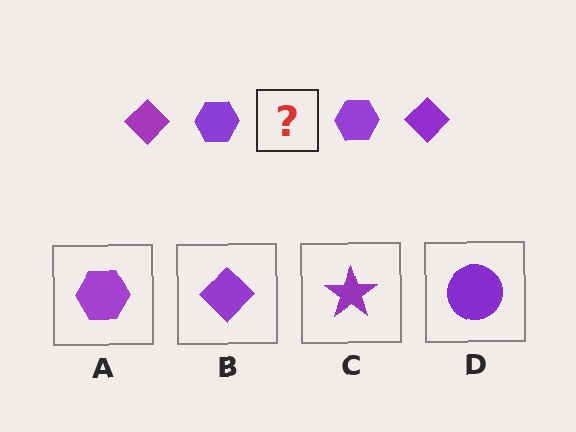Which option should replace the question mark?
Option B.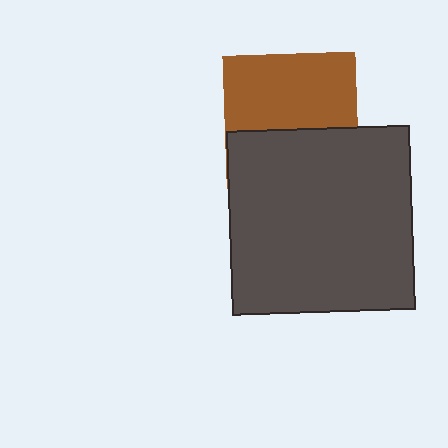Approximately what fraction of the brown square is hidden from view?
Roughly 43% of the brown square is hidden behind the dark gray square.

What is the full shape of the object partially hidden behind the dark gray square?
The partially hidden object is a brown square.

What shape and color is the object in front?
The object in front is a dark gray square.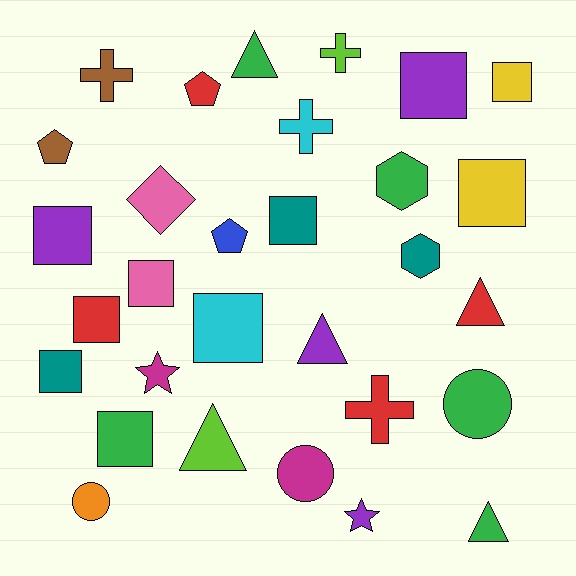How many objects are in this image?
There are 30 objects.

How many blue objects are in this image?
There is 1 blue object.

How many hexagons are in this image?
There are 2 hexagons.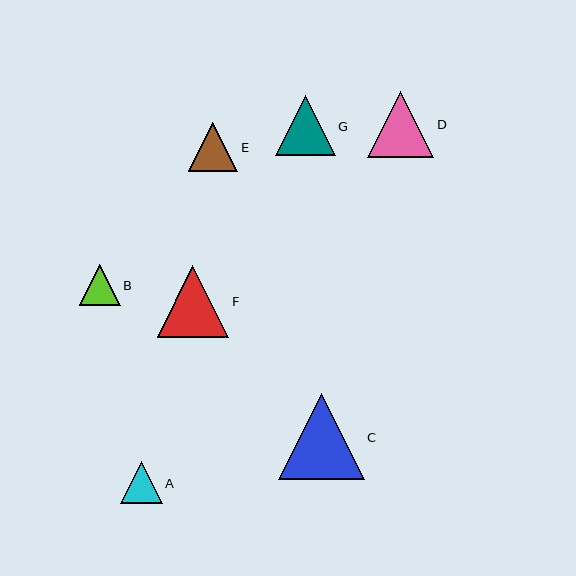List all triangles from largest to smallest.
From largest to smallest: C, F, D, G, E, A, B.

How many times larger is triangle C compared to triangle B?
Triangle C is approximately 2.1 times the size of triangle B.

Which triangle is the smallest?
Triangle B is the smallest with a size of approximately 41 pixels.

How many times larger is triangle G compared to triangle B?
Triangle G is approximately 1.5 times the size of triangle B.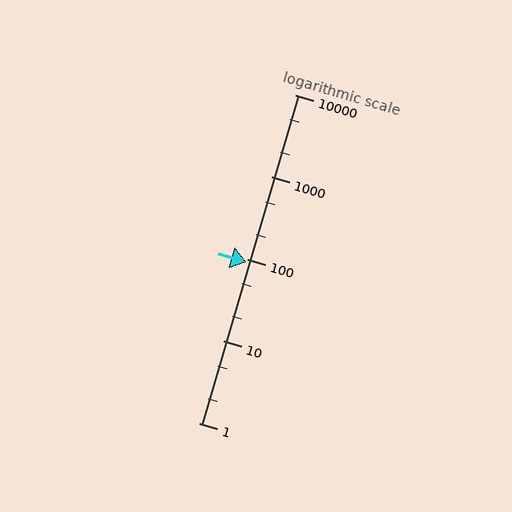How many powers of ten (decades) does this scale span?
The scale spans 4 decades, from 1 to 10000.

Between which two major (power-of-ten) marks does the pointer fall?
The pointer is between 10 and 100.